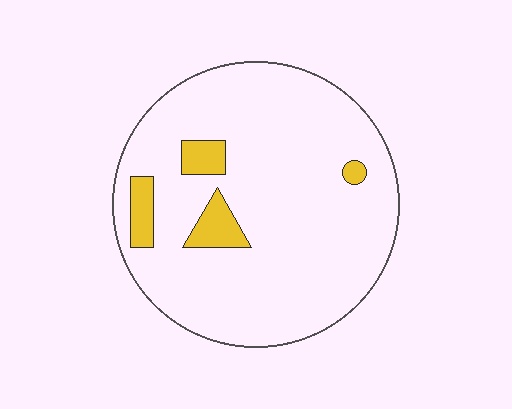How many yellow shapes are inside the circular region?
4.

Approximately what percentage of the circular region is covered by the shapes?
Approximately 10%.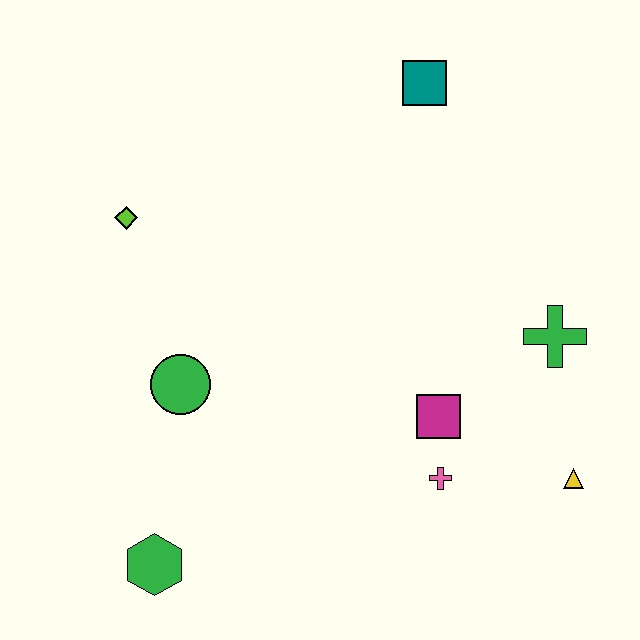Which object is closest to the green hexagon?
The green circle is closest to the green hexagon.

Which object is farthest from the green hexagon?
The teal square is farthest from the green hexagon.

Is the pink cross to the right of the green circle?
Yes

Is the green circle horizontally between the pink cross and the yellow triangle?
No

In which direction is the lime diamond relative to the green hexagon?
The lime diamond is above the green hexagon.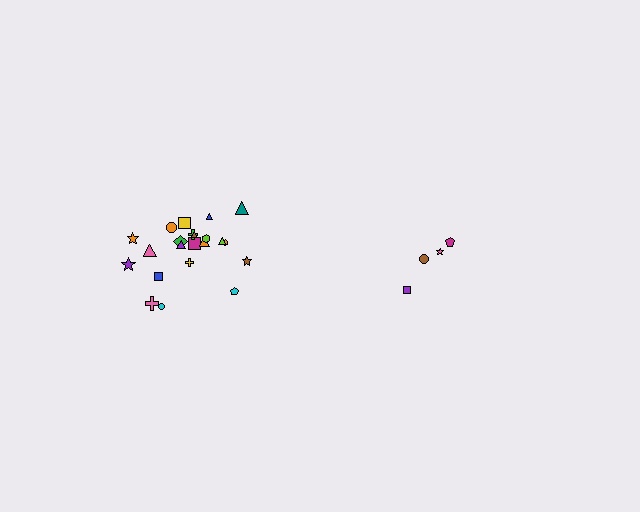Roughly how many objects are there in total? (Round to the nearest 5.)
Roughly 25 objects in total.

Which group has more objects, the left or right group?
The left group.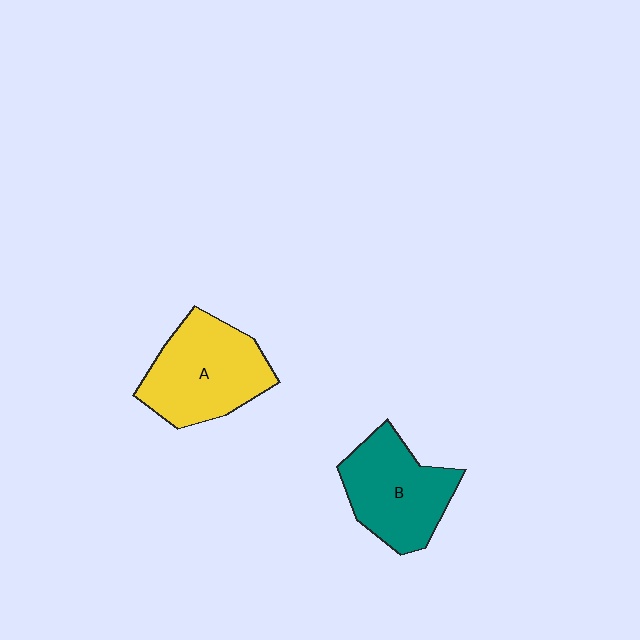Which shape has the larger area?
Shape A (yellow).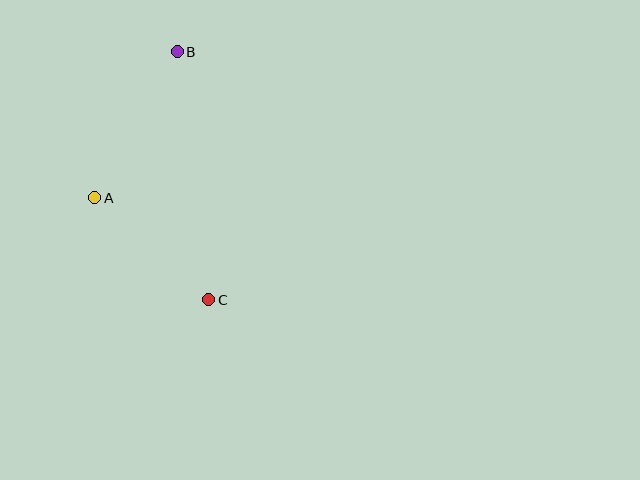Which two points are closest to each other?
Points A and C are closest to each other.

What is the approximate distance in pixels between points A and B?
The distance between A and B is approximately 168 pixels.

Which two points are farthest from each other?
Points B and C are farthest from each other.